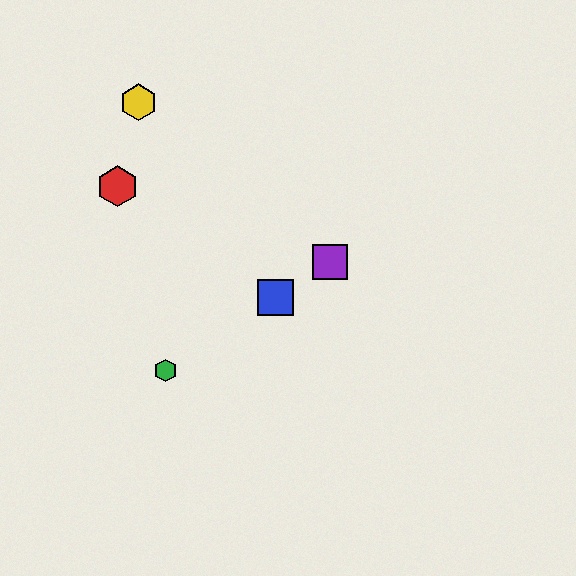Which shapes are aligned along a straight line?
The blue square, the green hexagon, the purple square are aligned along a straight line.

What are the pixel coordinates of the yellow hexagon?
The yellow hexagon is at (138, 102).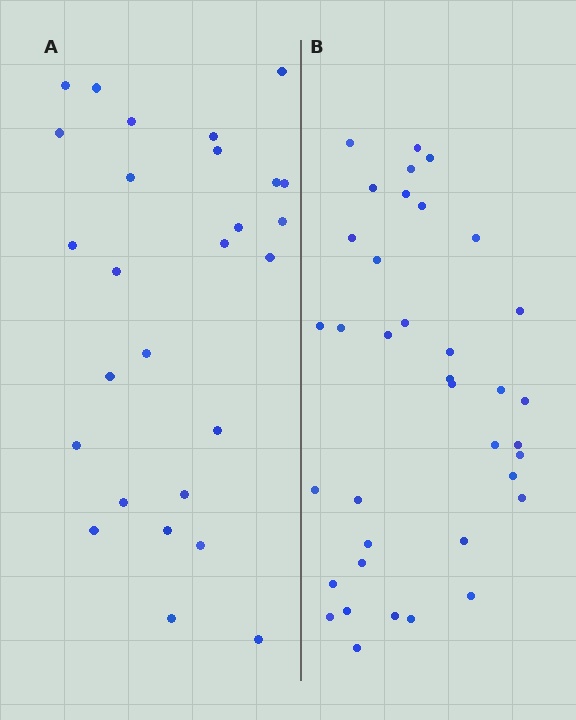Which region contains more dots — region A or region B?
Region B (the right region) has more dots.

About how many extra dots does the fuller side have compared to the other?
Region B has roughly 10 or so more dots than region A.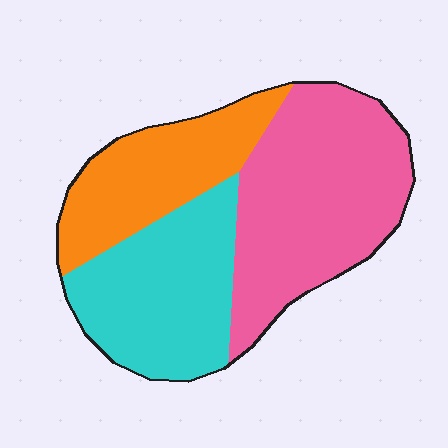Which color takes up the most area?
Pink, at roughly 45%.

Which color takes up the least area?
Orange, at roughly 25%.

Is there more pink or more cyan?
Pink.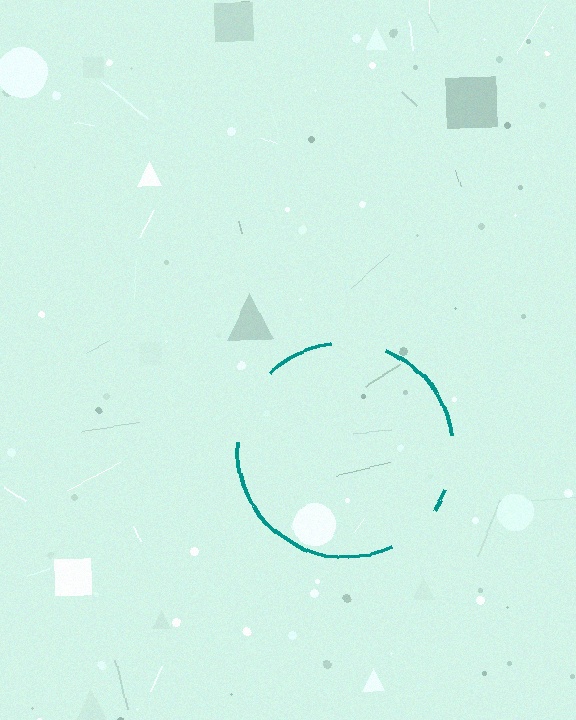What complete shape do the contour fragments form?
The contour fragments form a circle.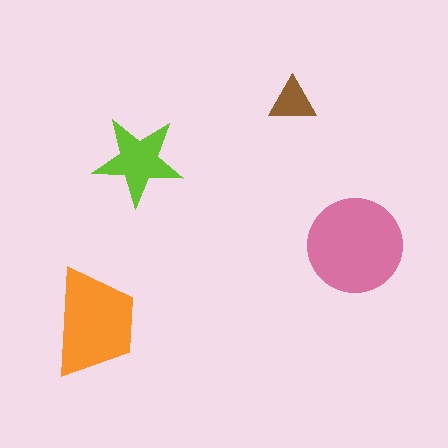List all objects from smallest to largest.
The brown triangle, the lime star, the orange trapezoid, the pink circle.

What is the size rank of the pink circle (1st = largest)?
1st.